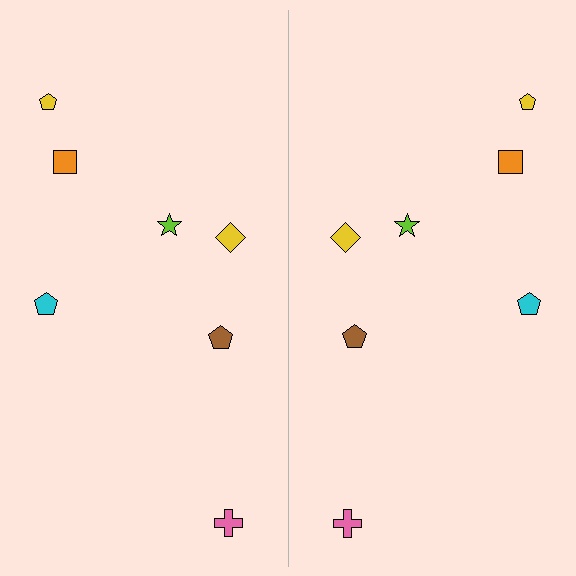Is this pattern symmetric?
Yes, this pattern has bilateral (reflection) symmetry.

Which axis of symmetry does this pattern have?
The pattern has a vertical axis of symmetry running through the center of the image.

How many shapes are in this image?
There are 14 shapes in this image.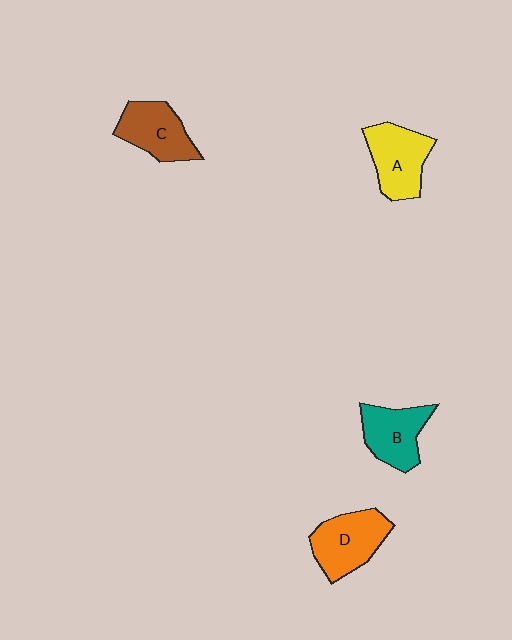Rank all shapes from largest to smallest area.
From largest to smallest: D (orange), A (yellow), C (brown), B (teal).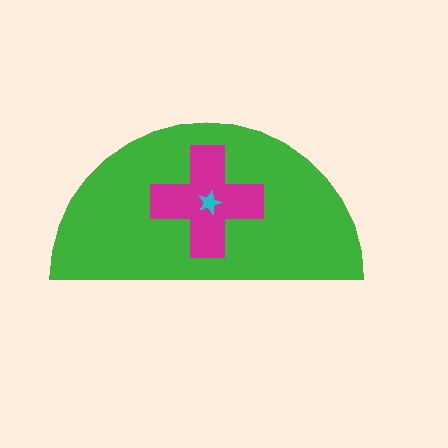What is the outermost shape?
The green semicircle.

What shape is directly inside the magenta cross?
The cyan star.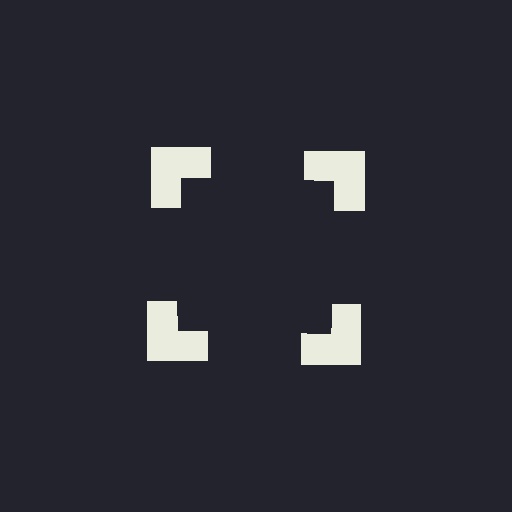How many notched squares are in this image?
There are 4 — one at each vertex of the illusory square.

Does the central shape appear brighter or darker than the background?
It typically appears slightly darker than the background, even though no actual brightness change is drawn.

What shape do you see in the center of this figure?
An illusory square — its edges are inferred from the aligned wedge cuts in the notched squares, not physically drawn.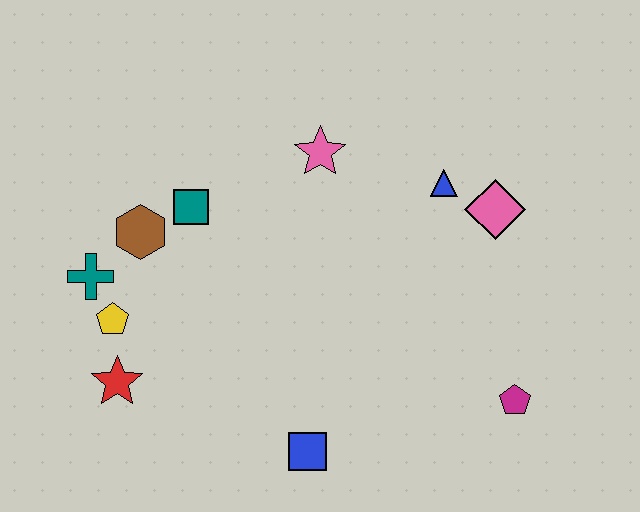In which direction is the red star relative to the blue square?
The red star is to the left of the blue square.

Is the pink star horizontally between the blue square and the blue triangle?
Yes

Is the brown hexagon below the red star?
No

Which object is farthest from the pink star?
The magenta pentagon is farthest from the pink star.